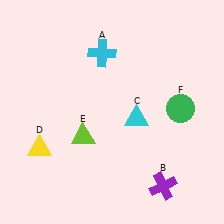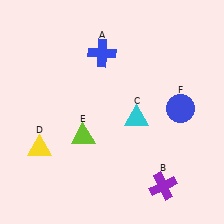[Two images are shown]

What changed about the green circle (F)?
In Image 1, F is green. In Image 2, it changed to blue.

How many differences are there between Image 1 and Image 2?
There are 2 differences between the two images.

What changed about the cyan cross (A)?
In Image 1, A is cyan. In Image 2, it changed to blue.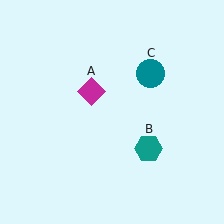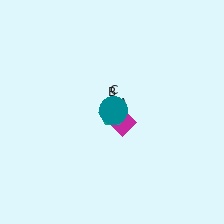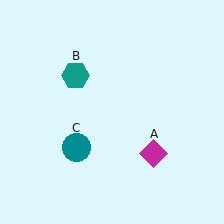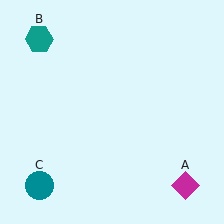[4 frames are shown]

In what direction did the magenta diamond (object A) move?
The magenta diamond (object A) moved down and to the right.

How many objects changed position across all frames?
3 objects changed position: magenta diamond (object A), teal hexagon (object B), teal circle (object C).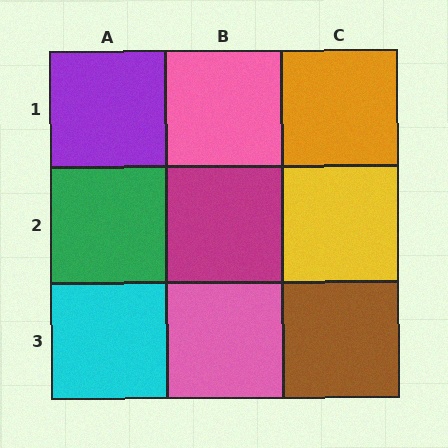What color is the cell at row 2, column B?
Magenta.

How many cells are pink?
2 cells are pink.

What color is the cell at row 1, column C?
Orange.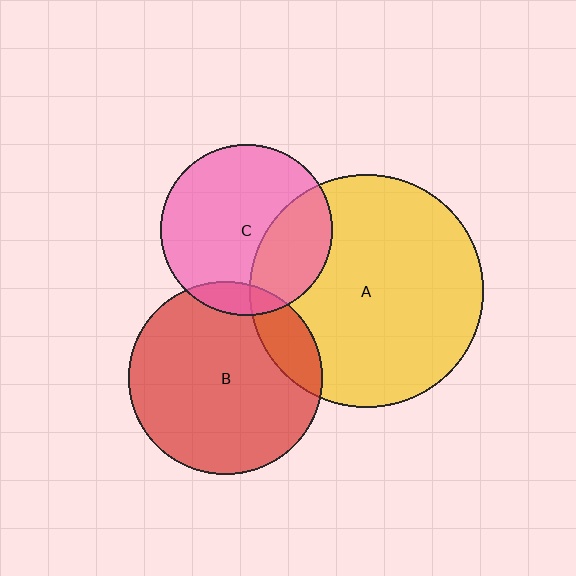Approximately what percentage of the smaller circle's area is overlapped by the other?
Approximately 10%.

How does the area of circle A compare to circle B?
Approximately 1.4 times.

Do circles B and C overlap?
Yes.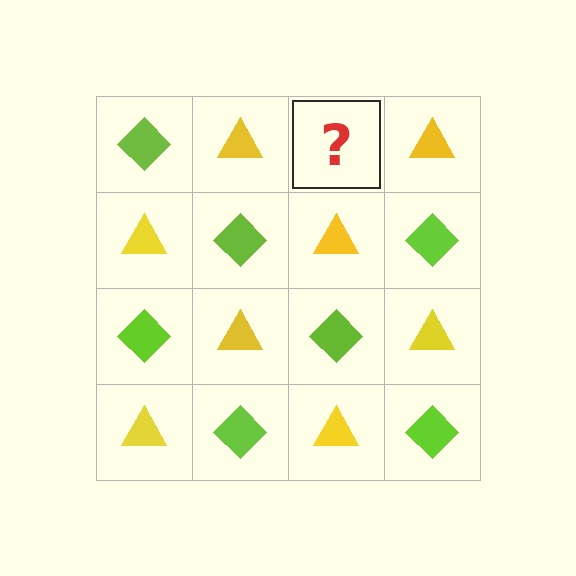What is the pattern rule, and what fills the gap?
The rule is that it alternates lime diamond and yellow triangle in a checkerboard pattern. The gap should be filled with a lime diamond.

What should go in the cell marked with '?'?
The missing cell should contain a lime diamond.